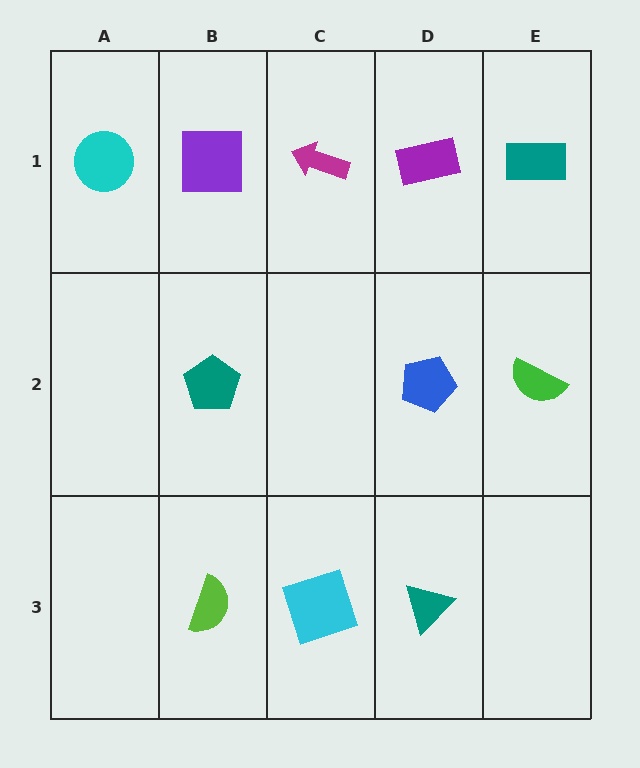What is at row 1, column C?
A magenta arrow.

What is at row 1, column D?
A purple rectangle.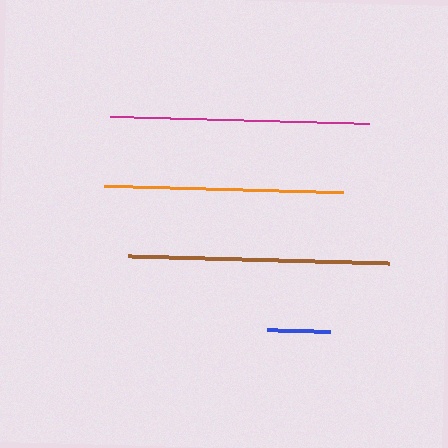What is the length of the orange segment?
The orange segment is approximately 239 pixels long.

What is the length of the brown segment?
The brown segment is approximately 261 pixels long.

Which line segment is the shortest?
The blue line is the shortest at approximately 63 pixels.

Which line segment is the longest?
The brown line is the longest at approximately 261 pixels.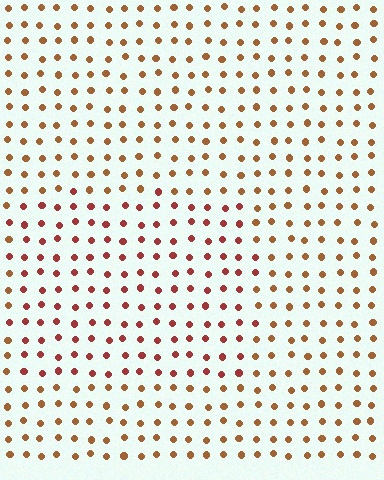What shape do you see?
I see a rectangle.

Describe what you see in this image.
The image is filled with small brown elements in a uniform arrangement. A rectangle-shaped region is visible where the elements are tinted to a slightly different hue, forming a subtle color boundary.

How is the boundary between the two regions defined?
The boundary is defined purely by a slight shift in hue (about 28 degrees). Spacing, size, and orientation are identical on both sides.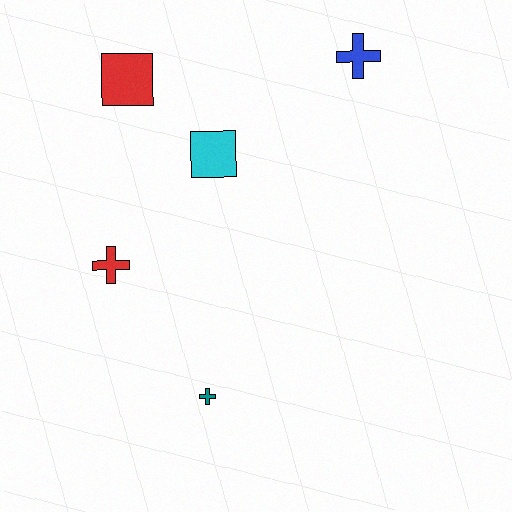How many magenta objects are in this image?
There are no magenta objects.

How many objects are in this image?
There are 5 objects.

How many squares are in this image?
There are 2 squares.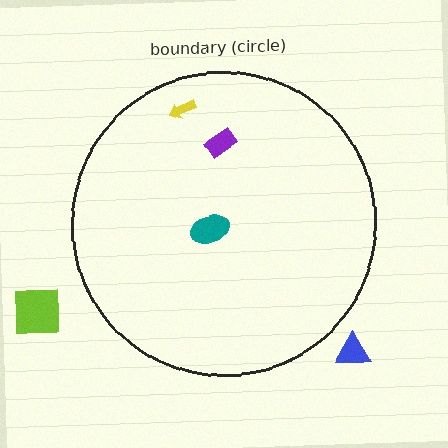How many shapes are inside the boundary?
3 inside, 2 outside.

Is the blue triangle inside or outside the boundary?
Outside.